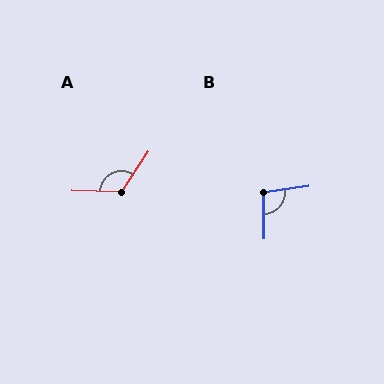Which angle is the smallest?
B, at approximately 97 degrees.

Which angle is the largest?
A, at approximately 123 degrees.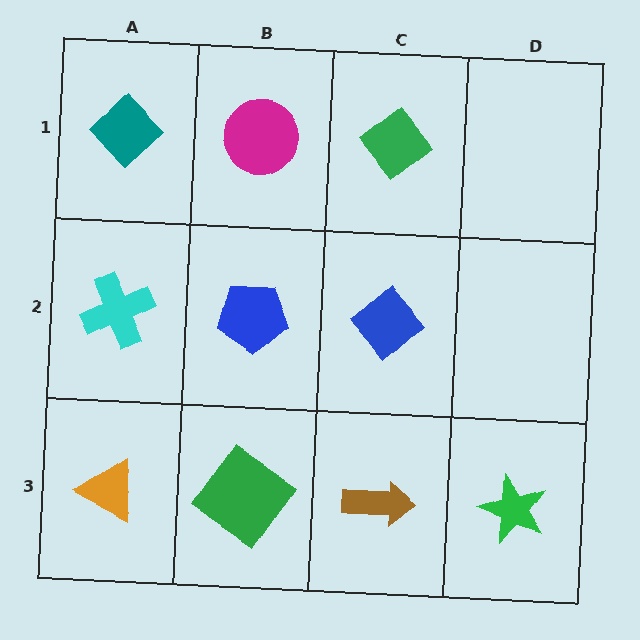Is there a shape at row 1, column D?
No, that cell is empty.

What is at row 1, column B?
A magenta circle.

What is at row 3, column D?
A green star.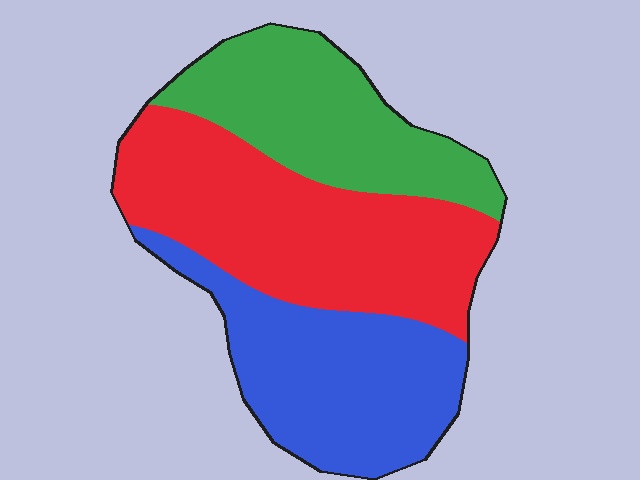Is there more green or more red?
Red.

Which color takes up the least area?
Green, at roughly 30%.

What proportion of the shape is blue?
Blue covers about 30% of the shape.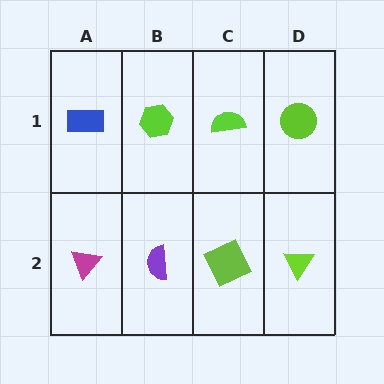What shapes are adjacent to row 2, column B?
A lime hexagon (row 1, column B), a magenta triangle (row 2, column A), a lime square (row 2, column C).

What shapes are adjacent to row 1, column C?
A lime square (row 2, column C), a lime hexagon (row 1, column B), a lime circle (row 1, column D).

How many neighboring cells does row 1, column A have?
2.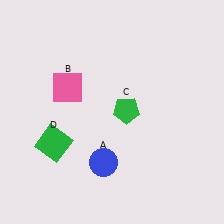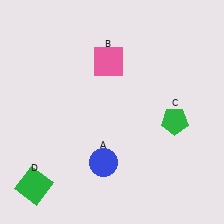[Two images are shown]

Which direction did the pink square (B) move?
The pink square (B) moved right.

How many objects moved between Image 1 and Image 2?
3 objects moved between the two images.